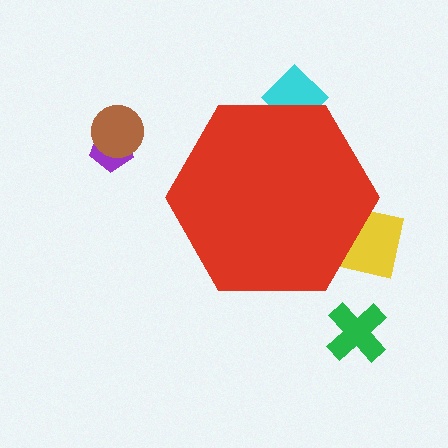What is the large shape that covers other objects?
A red hexagon.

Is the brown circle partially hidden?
No, the brown circle is fully visible.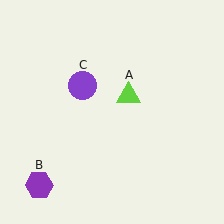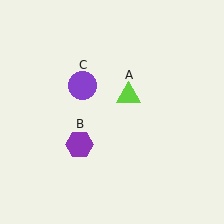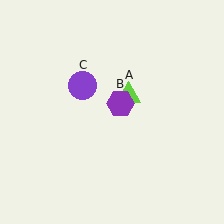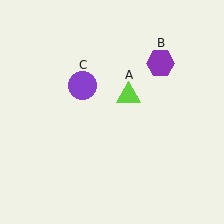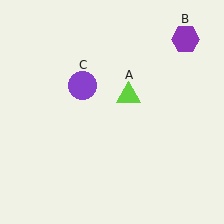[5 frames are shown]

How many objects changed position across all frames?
1 object changed position: purple hexagon (object B).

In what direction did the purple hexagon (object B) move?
The purple hexagon (object B) moved up and to the right.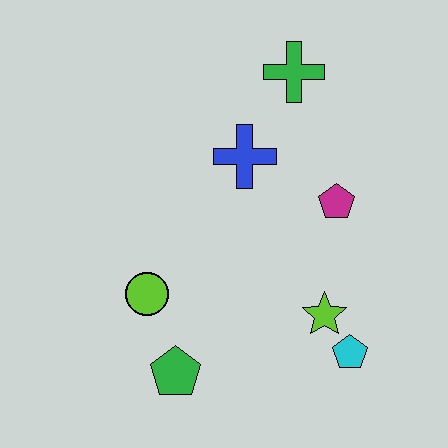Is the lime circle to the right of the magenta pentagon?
No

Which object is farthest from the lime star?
The green cross is farthest from the lime star.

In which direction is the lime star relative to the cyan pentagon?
The lime star is above the cyan pentagon.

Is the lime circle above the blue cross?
No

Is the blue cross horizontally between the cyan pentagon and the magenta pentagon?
No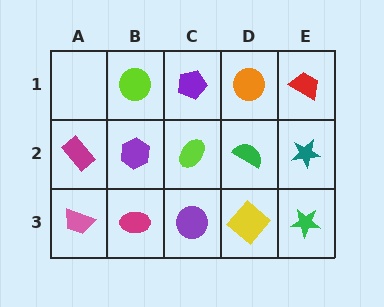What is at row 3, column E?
A green star.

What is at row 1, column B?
A lime circle.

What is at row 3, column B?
A magenta ellipse.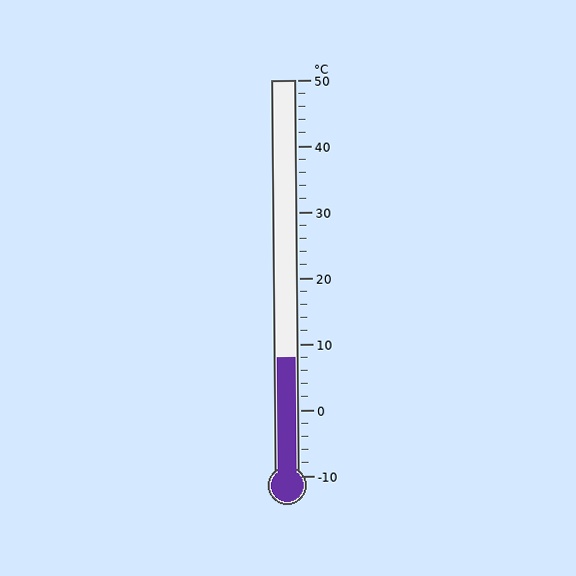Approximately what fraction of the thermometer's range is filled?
The thermometer is filled to approximately 30% of its range.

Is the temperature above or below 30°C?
The temperature is below 30°C.